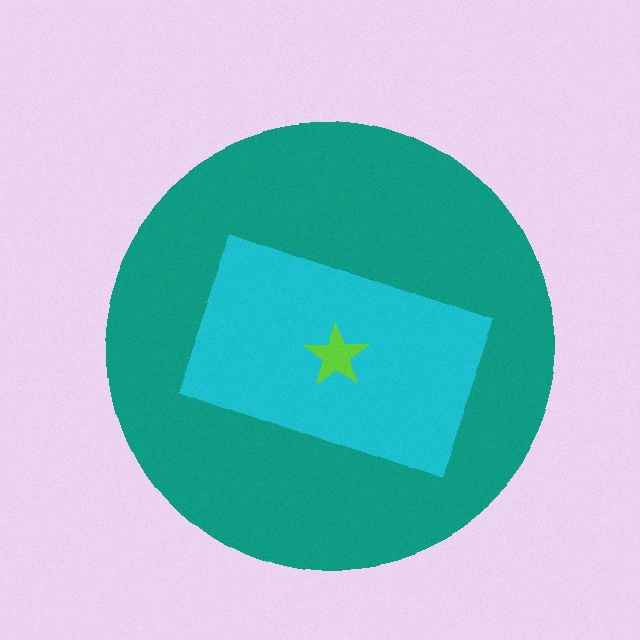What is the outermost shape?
The teal circle.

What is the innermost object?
The lime star.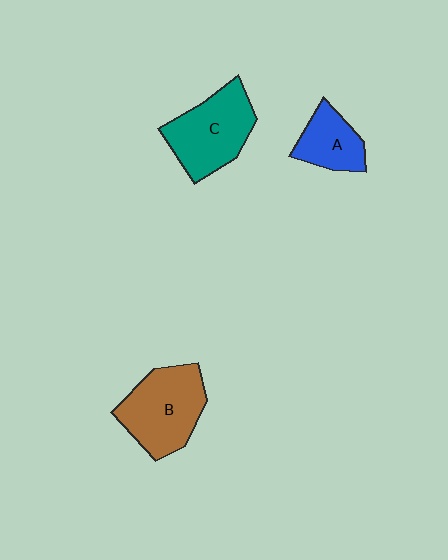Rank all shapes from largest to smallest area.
From largest to smallest: B (brown), C (teal), A (blue).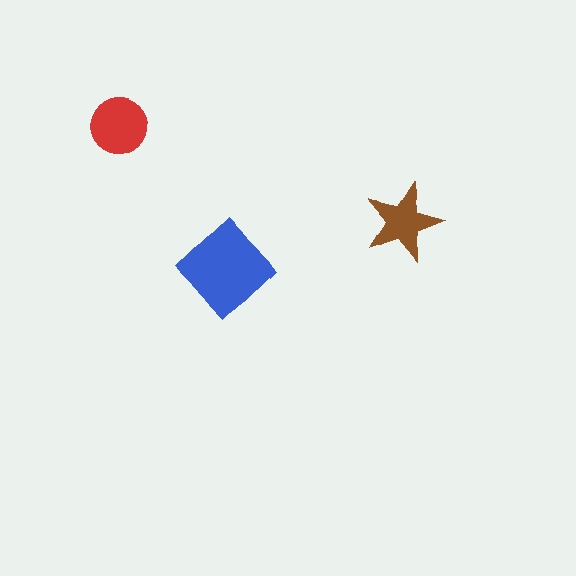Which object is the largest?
The blue diamond.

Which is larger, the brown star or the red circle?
The red circle.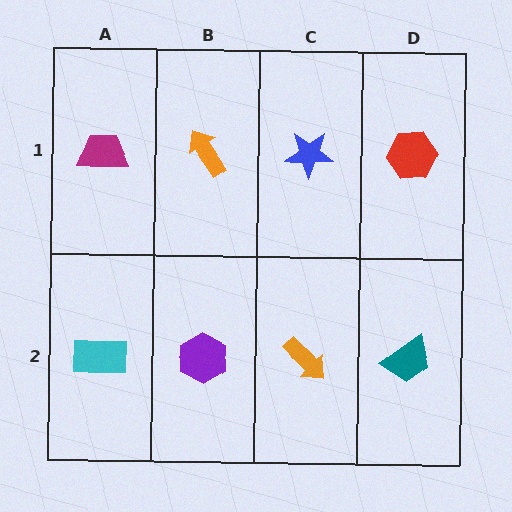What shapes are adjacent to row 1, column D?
A teal trapezoid (row 2, column D), a blue star (row 1, column C).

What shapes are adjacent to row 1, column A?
A cyan rectangle (row 2, column A), an orange arrow (row 1, column B).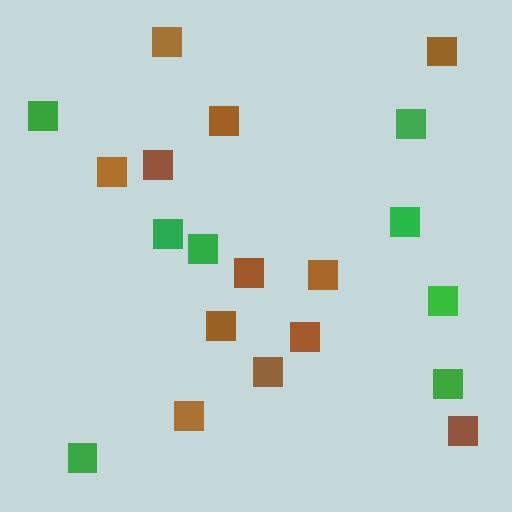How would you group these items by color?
There are 2 groups: one group of green squares (8) and one group of brown squares (12).